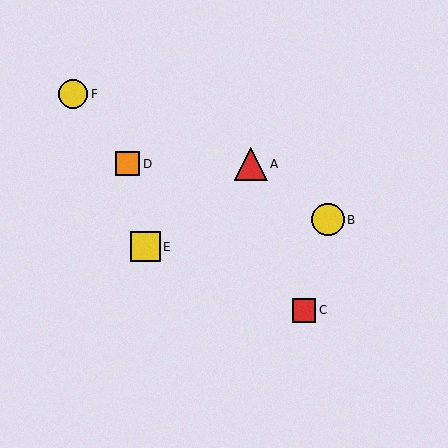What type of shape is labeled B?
Shape B is a yellow circle.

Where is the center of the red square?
The center of the red square is at (304, 310).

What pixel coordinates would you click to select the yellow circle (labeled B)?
Click at (328, 220) to select the yellow circle B.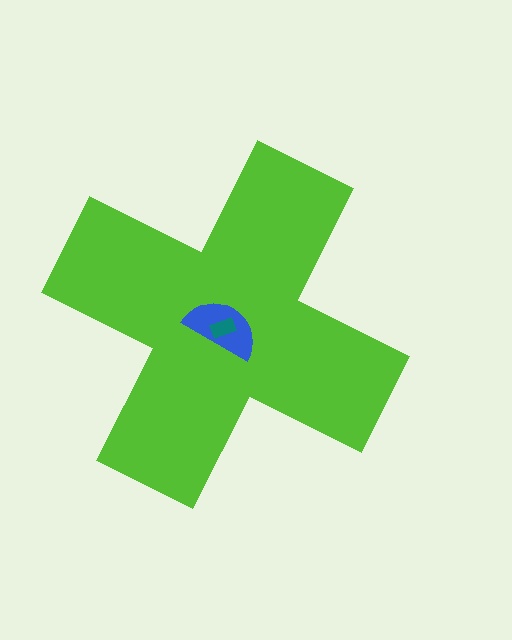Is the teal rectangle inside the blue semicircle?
Yes.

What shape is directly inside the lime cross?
The blue semicircle.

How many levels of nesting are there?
3.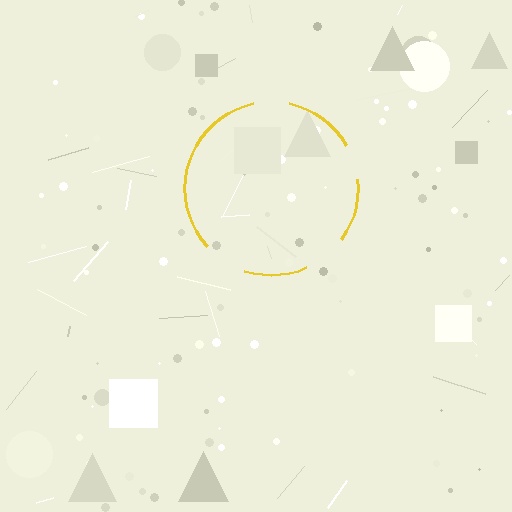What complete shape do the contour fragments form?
The contour fragments form a circle.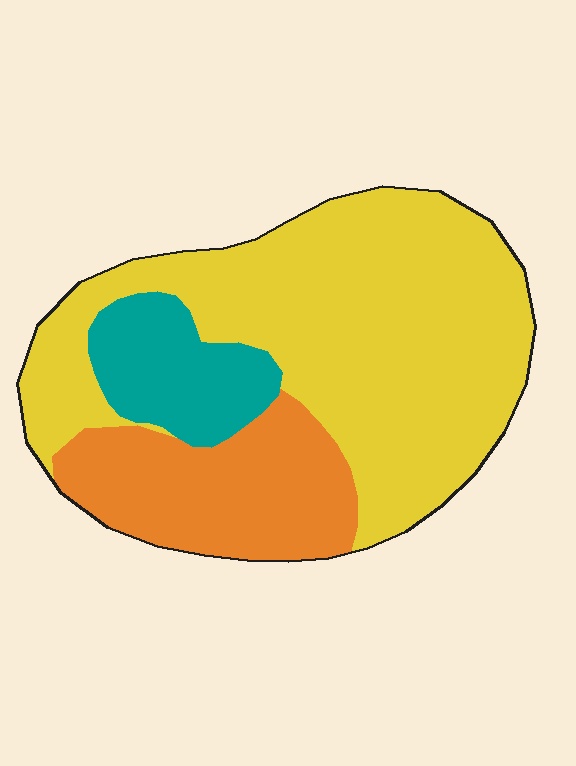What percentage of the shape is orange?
Orange takes up about one quarter (1/4) of the shape.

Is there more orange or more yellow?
Yellow.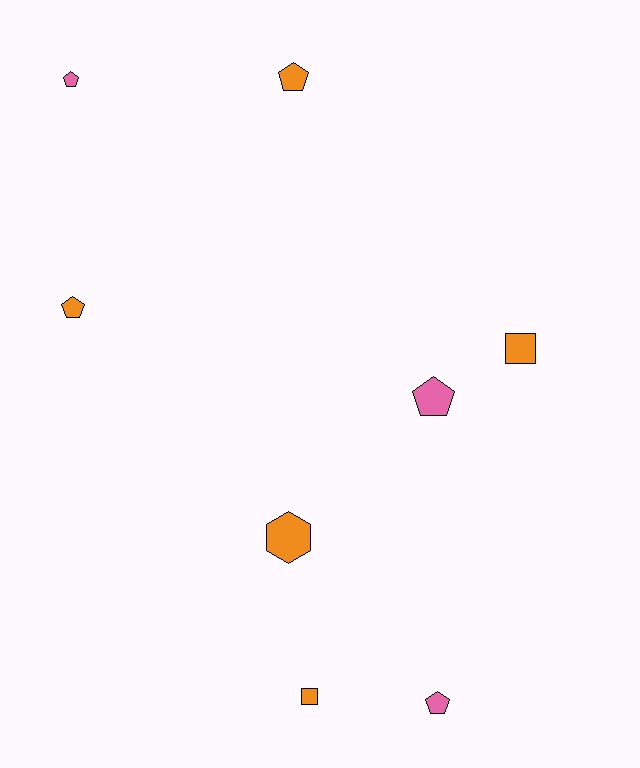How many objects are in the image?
There are 8 objects.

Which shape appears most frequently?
Pentagon, with 5 objects.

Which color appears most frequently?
Orange, with 5 objects.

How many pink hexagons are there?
There are no pink hexagons.